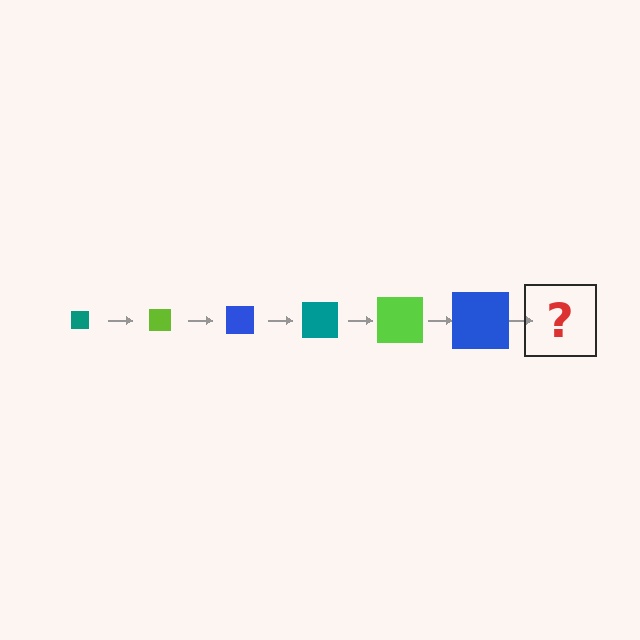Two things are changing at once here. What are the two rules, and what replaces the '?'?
The two rules are that the square grows larger each step and the color cycles through teal, lime, and blue. The '?' should be a teal square, larger than the previous one.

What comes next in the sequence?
The next element should be a teal square, larger than the previous one.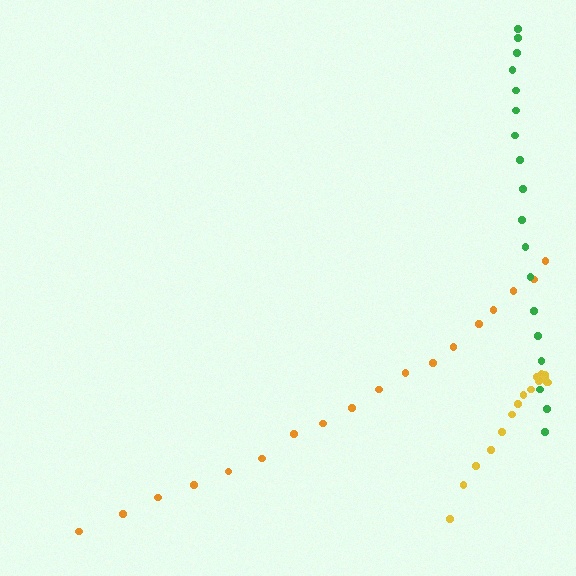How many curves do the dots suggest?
There are 3 distinct paths.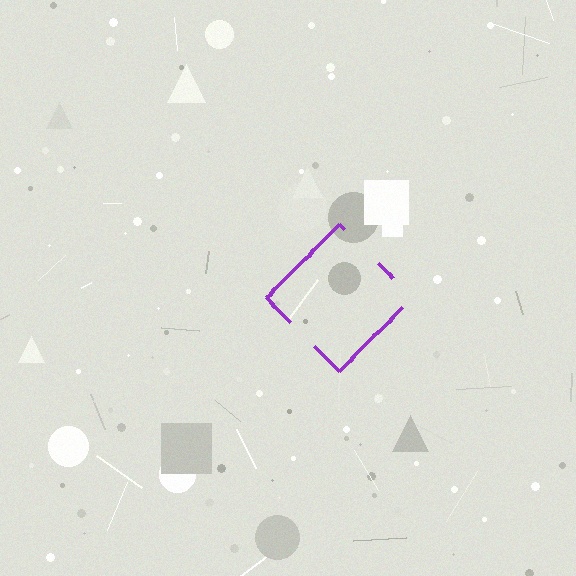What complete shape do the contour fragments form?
The contour fragments form a diamond.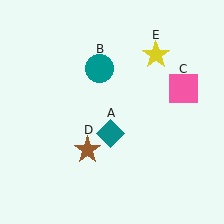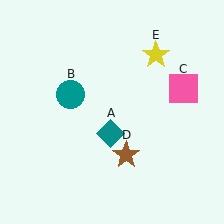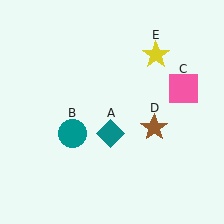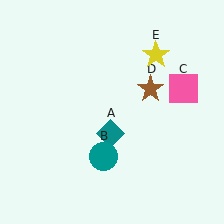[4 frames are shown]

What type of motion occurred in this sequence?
The teal circle (object B), brown star (object D) rotated counterclockwise around the center of the scene.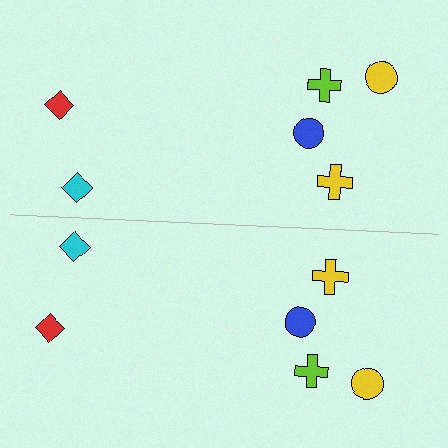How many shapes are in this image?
There are 12 shapes in this image.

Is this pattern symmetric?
Yes, this pattern has bilateral (reflection) symmetry.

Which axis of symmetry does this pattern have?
The pattern has a horizontal axis of symmetry running through the center of the image.